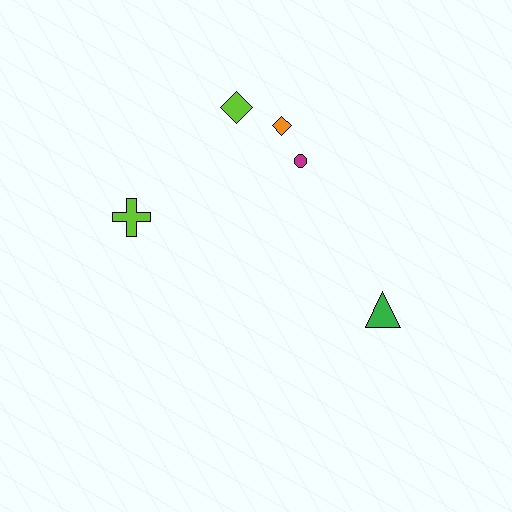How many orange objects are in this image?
There is 1 orange object.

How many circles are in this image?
There is 1 circle.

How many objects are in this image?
There are 5 objects.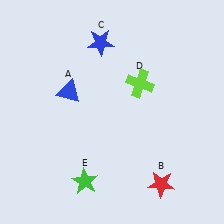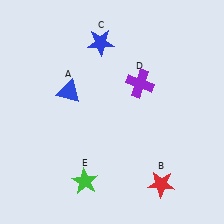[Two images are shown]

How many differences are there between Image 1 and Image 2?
There is 1 difference between the two images.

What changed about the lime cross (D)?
In Image 1, D is lime. In Image 2, it changed to purple.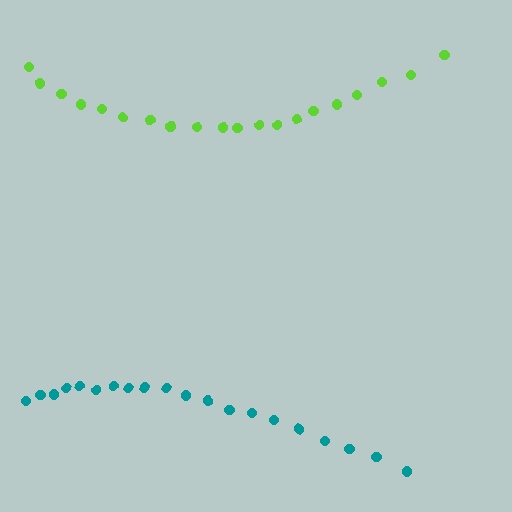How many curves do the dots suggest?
There are 2 distinct paths.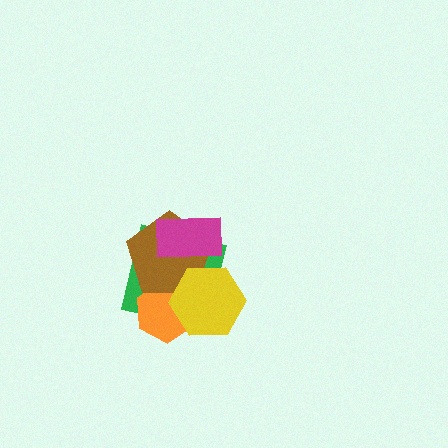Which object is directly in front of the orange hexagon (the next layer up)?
The brown pentagon is directly in front of the orange hexagon.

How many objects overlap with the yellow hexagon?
3 objects overlap with the yellow hexagon.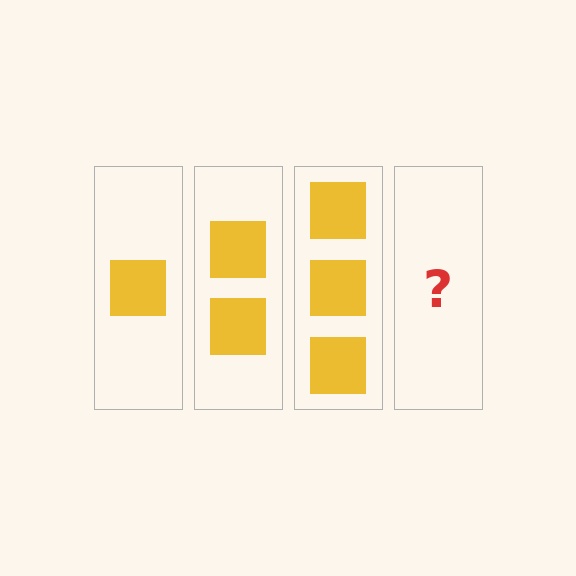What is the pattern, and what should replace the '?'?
The pattern is that each step adds one more square. The '?' should be 4 squares.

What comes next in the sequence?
The next element should be 4 squares.